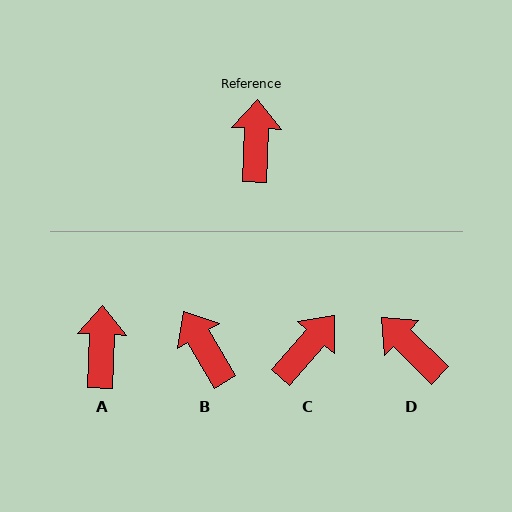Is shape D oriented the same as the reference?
No, it is off by about 47 degrees.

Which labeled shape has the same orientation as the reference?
A.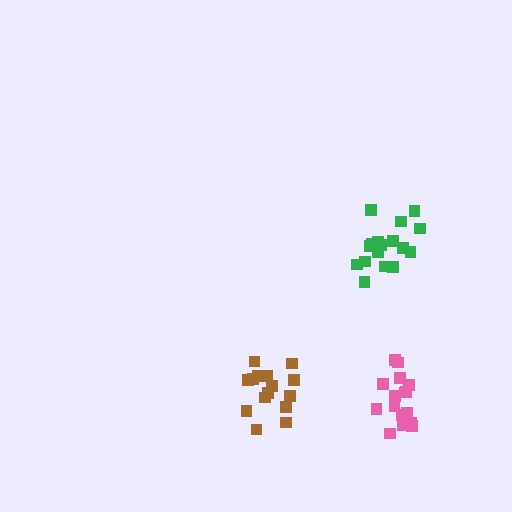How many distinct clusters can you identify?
There are 3 distinct clusters.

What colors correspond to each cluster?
The clusters are colored: pink, green, brown.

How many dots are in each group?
Group 1: 17 dots, Group 2: 17 dots, Group 3: 15 dots (49 total).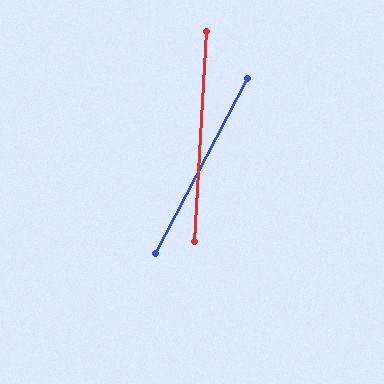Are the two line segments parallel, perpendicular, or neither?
Neither parallel nor perpendicular — they differ by about 24°.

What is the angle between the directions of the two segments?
Approximately 24 degrees.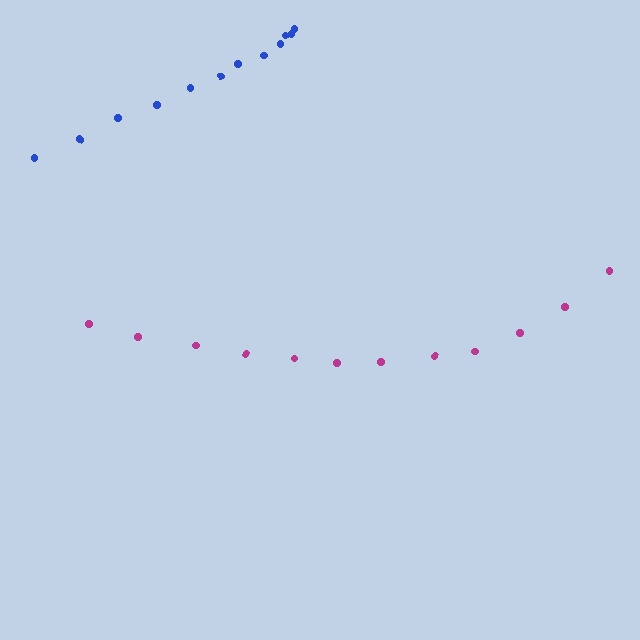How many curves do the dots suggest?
There are 2 distinct paths.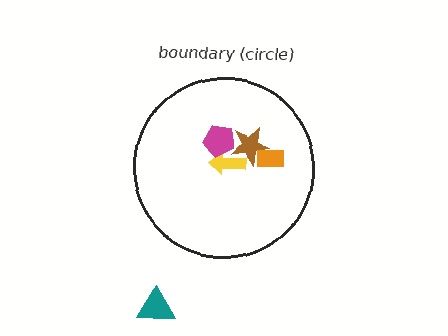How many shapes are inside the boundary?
4 inside, 1 outside.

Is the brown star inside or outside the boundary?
Inside.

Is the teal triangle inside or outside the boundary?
Outside.